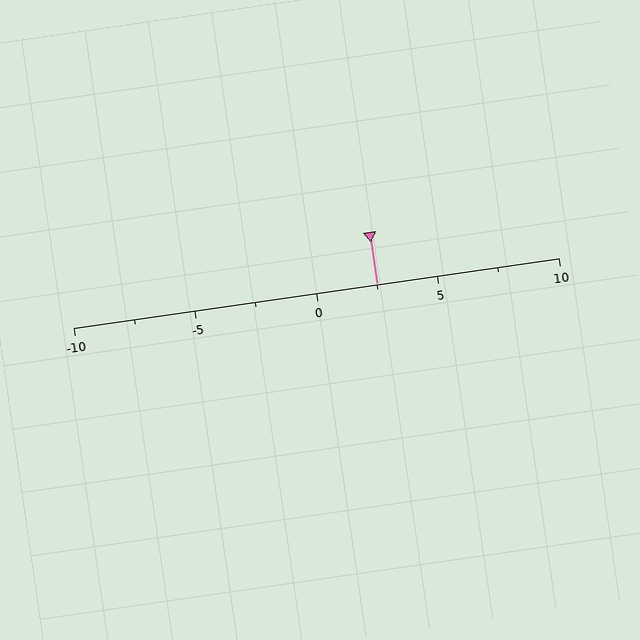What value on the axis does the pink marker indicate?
The marker indicates approximately 2.5.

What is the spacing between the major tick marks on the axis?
The major ticks are spaced 5 apart.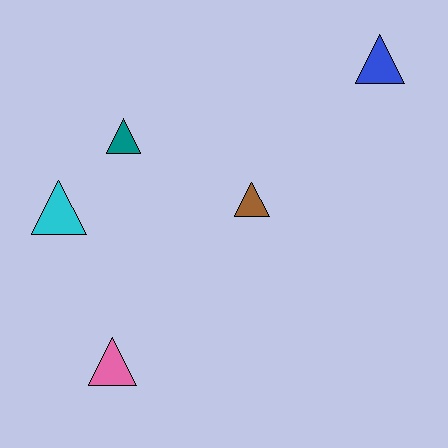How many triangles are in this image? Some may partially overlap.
There are 5 triangles.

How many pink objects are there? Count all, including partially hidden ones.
There is 1 pink object.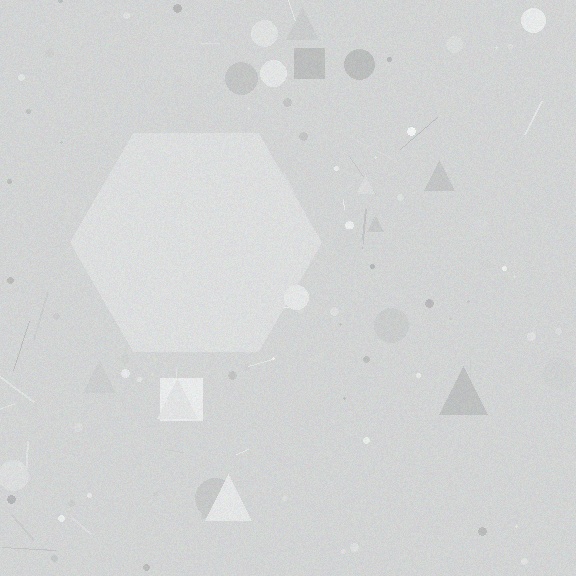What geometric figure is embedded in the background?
A hexagon is embedded in the background.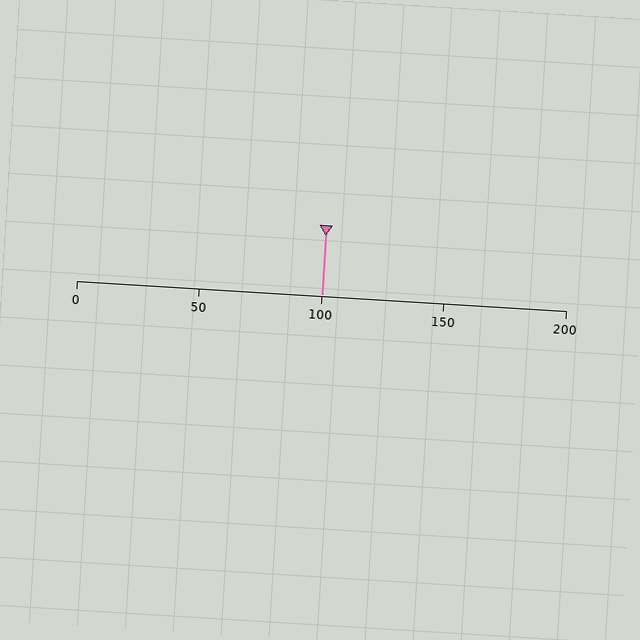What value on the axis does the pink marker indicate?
The marker indicates approximately 100.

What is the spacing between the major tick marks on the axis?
The major ticks are spaced 50 apart.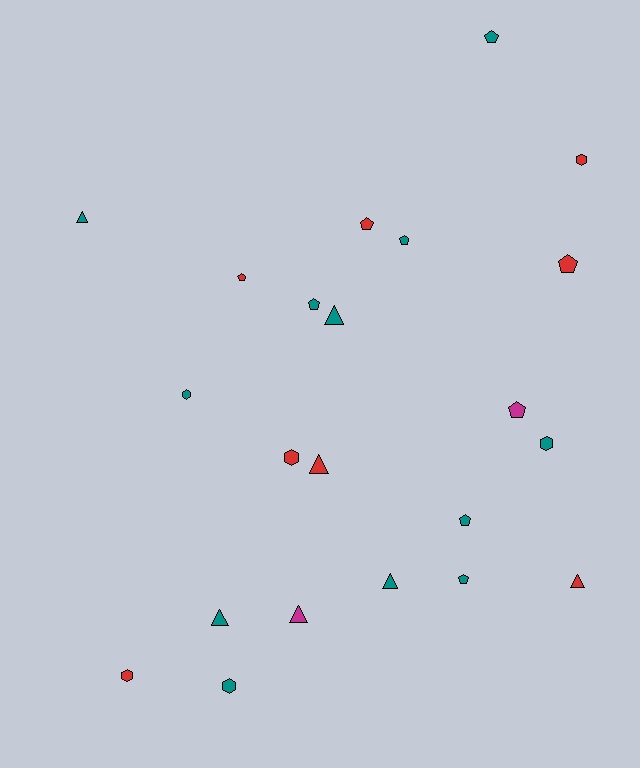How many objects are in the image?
There are 22 objects.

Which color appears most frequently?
Teal, with 12 objects.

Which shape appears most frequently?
Pentagon, with 9 objects.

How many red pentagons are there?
There are 3 red pentagons.